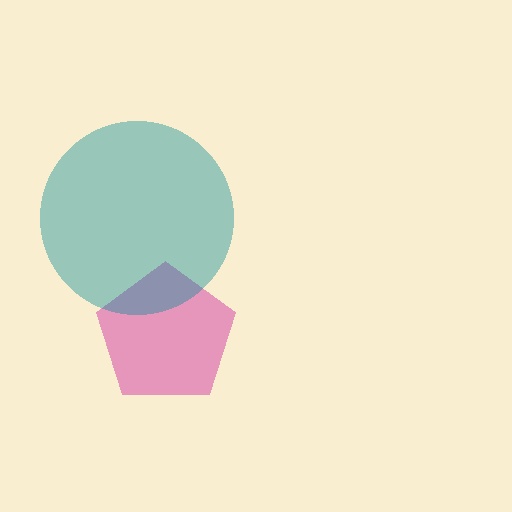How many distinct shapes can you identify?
There are 2 distinct shapes: a pink pentagon, a teal circle.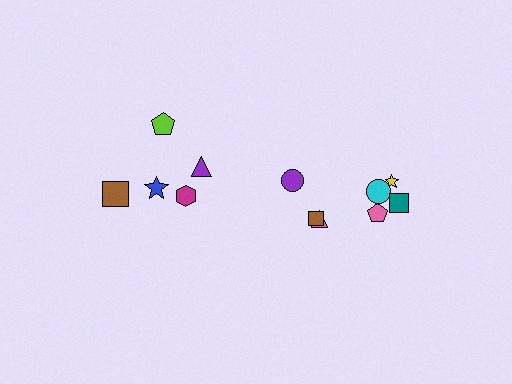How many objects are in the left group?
There are 5 objects.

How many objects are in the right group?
There are 7 objects.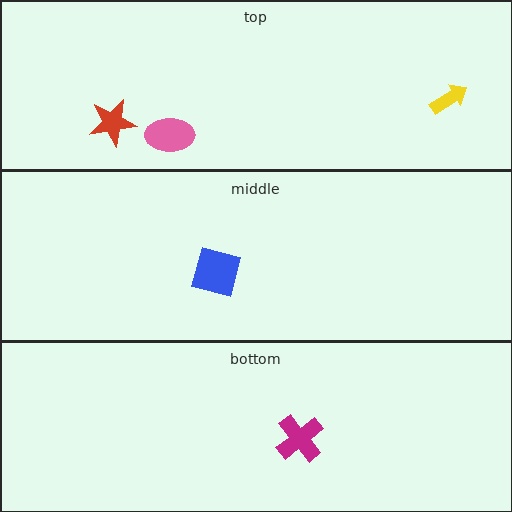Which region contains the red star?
The top region.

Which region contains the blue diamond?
The middle region.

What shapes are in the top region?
The yellow arrow, the red star, the pink ellipse.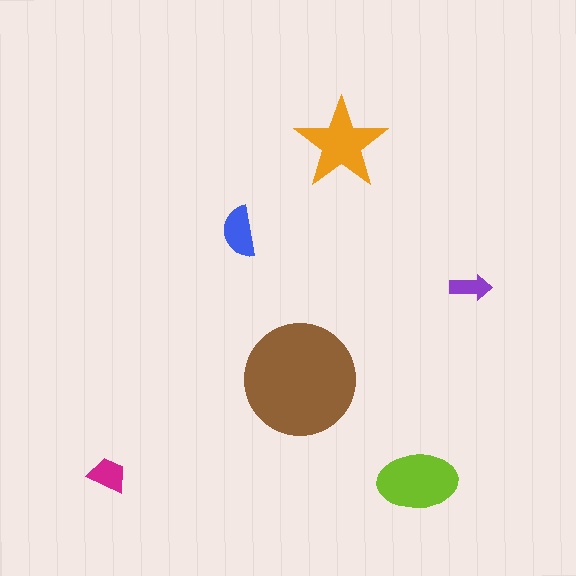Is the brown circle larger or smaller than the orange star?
Larger.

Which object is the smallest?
The purple arrow.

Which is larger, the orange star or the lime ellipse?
The lime ellipse.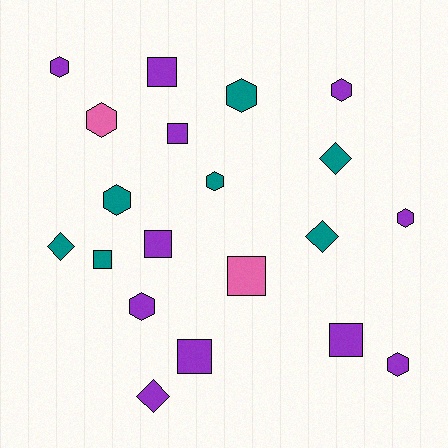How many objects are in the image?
There are 20 objects.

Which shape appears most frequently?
Hexagon, with 9 objects.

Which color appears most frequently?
Purple, with 11 objects.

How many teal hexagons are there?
There are 3 teal hexagons.